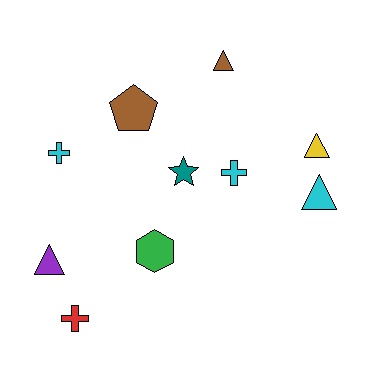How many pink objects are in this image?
There are no pink objects.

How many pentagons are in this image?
There is 1 pentagon.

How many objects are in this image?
There are 10 objects.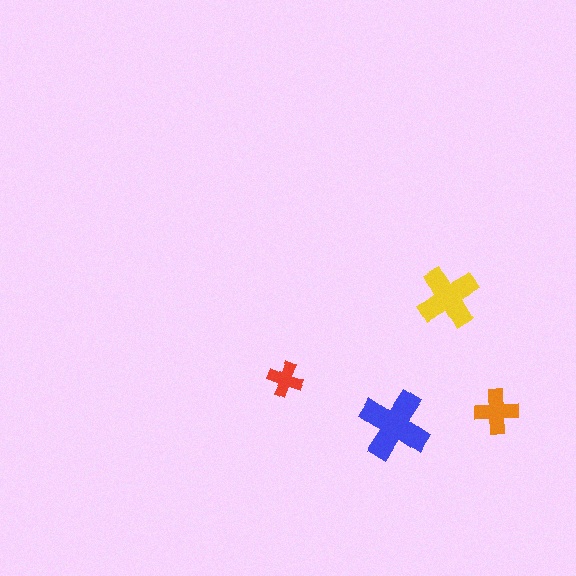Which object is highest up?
The yellow cross is topmost.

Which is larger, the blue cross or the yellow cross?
The blue one.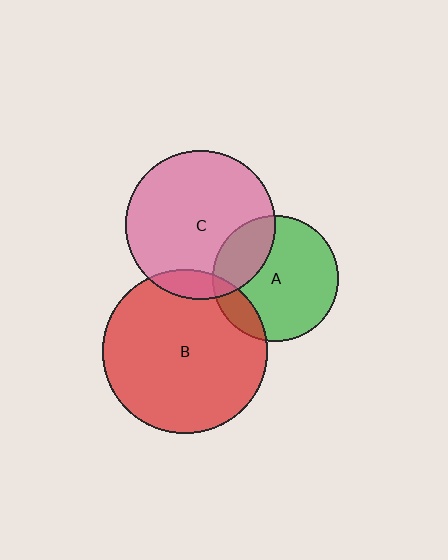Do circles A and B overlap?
Yes.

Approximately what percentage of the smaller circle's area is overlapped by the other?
Approximately 15%.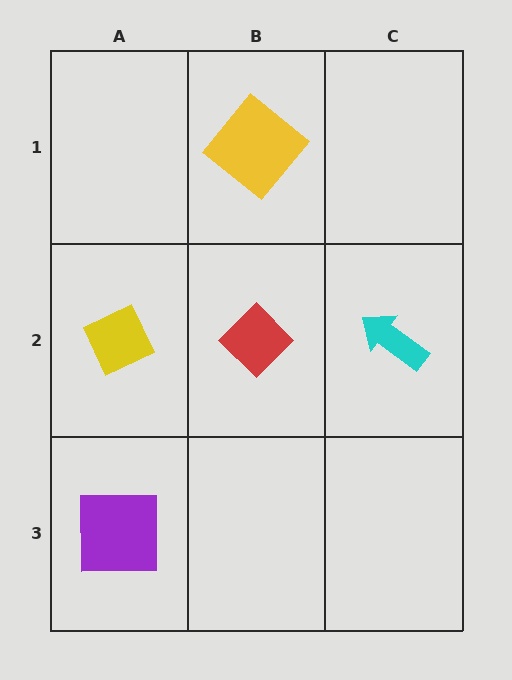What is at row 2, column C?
A cyan arrow.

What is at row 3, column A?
A purple square.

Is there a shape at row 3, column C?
No, that cell is empty.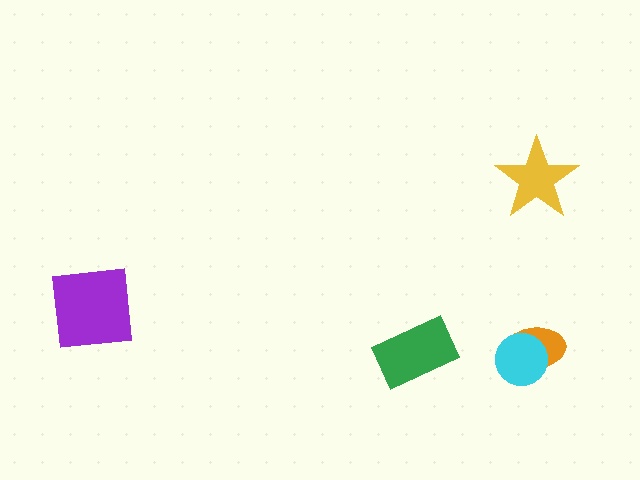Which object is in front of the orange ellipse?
The cyan circle is in front of the orange ellipse.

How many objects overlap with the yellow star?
0 objects overlap with the yellow star.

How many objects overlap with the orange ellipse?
1 object overlaps with the orange ellipse.